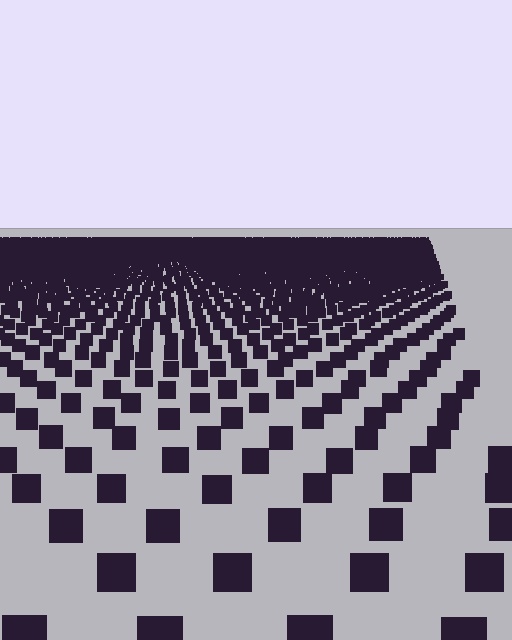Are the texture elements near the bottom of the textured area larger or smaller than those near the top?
Larger. Near the bottom, elements are closer to the viewer and appear at a bigger on-screen size.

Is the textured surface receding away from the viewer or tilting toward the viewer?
The surface is receding away from the viewer. Texture elements get smaller and denser toward the top.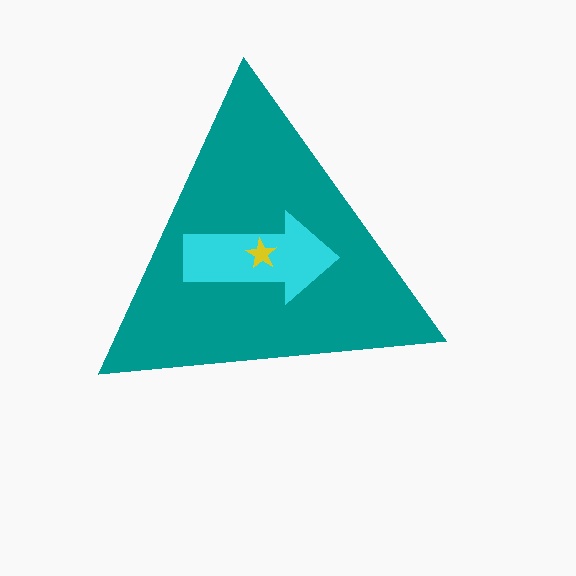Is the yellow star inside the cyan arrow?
Yes.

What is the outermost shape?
The teal triangle.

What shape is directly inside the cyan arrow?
The yellow star.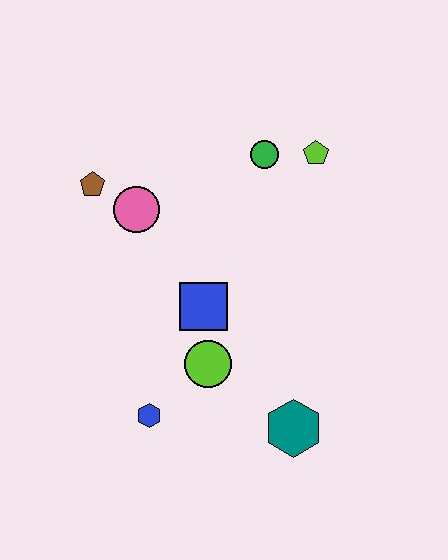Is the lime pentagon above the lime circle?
Yes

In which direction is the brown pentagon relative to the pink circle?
The brown pentagon is to the left of the pink circle.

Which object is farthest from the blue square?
The lime pentagon is farthest from the blue square.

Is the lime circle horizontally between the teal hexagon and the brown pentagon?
Yes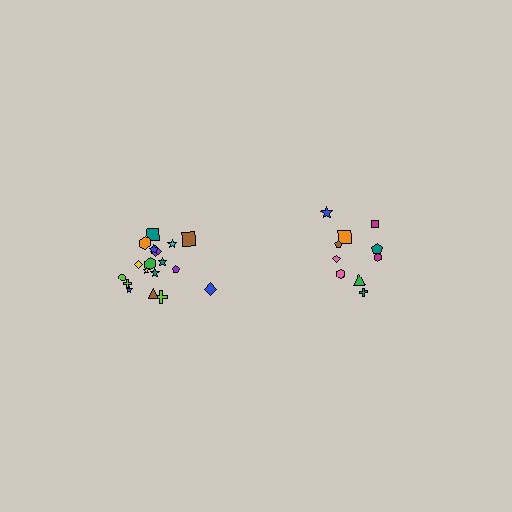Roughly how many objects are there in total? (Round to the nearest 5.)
Roughly 30 objects in total.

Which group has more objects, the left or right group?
The left group.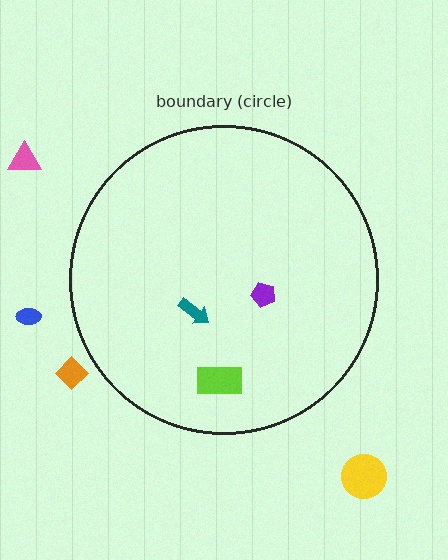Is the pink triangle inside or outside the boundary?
Outside.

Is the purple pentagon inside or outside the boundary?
Inside.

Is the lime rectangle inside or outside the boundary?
Inside.